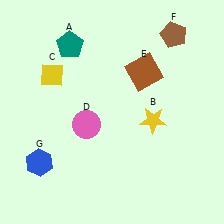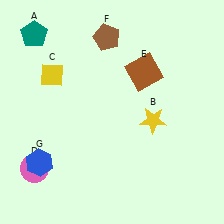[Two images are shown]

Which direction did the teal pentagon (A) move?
The teal pentagon (A) moved left.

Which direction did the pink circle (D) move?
The pink circle (D) moved left.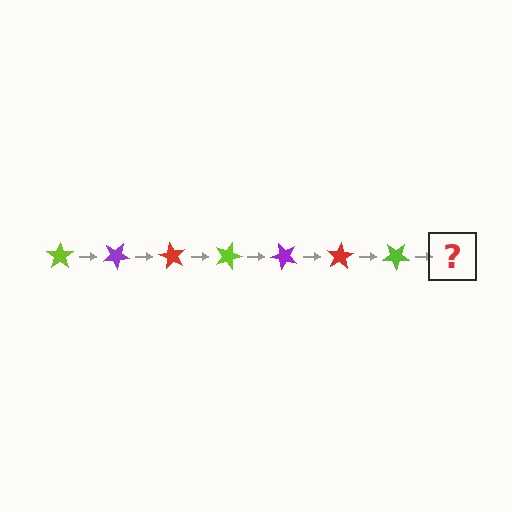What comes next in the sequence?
The next element should be a purple star, rotated 210 degrees from the start.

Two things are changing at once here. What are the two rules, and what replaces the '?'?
The two rules are that it rotates 30 degrees each step and the color cycles through lime, purple, and red. The '?' should be a purple star, rotated 210 degrees from the start.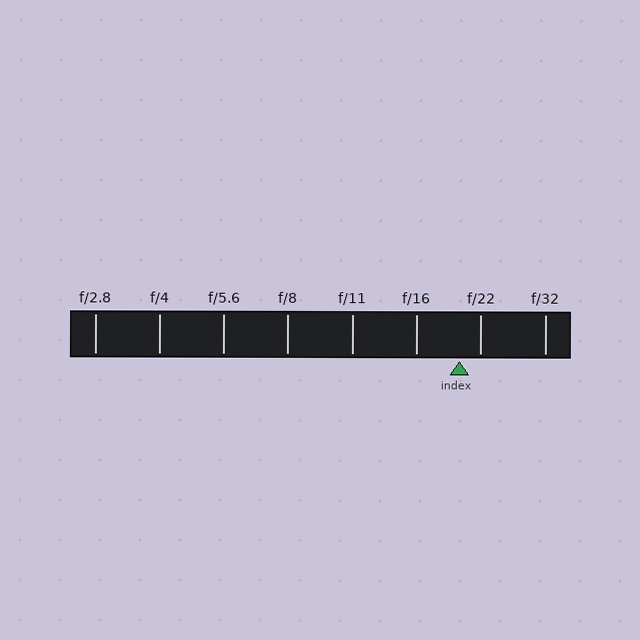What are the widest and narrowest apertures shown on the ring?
The widest aperture shown is f/2.8 and the narrowest is f/32.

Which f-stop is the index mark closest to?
The index mark is closest to f/22.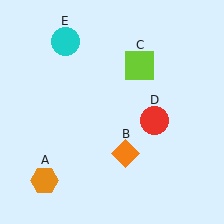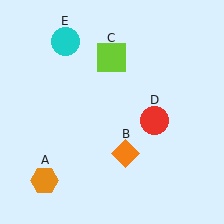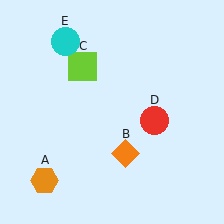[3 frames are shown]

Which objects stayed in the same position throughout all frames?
Orange hexagon (object A) and orange diamond (object B) and red circle (object D) and cyan circle (object E) remained stationary.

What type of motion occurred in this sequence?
The lime square (object C) rotated counterclockwise around the center of the scene.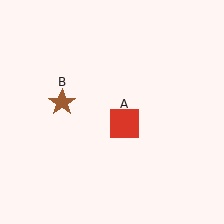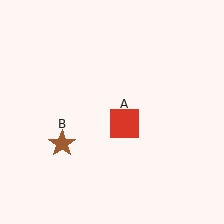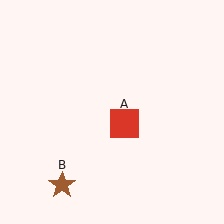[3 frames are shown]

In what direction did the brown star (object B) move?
The brown star (object B) moved down.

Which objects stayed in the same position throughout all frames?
Red square (object A) remained stationary.